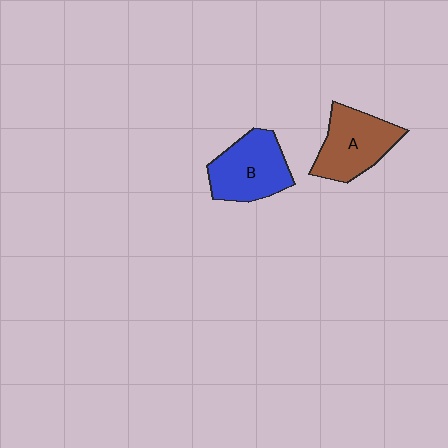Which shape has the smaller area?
Shape A (brown).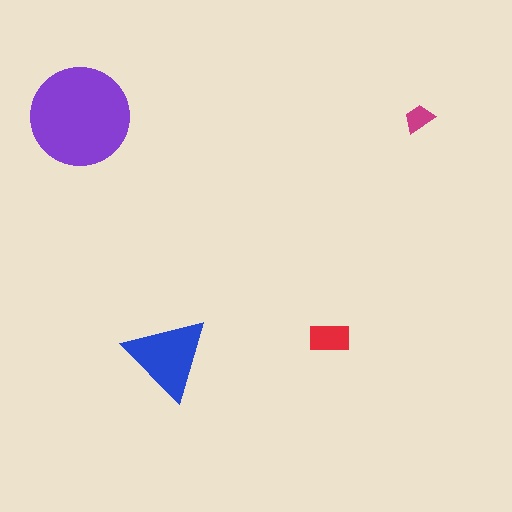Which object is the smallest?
The magenta trapezoid.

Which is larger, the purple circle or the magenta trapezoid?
The purple circle.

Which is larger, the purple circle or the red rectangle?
The purple circle.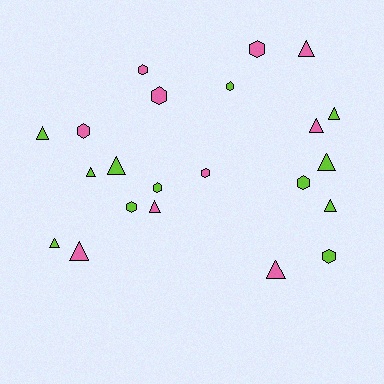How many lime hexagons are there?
There are 5 lime hexagons.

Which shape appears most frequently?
Triangle, with 12 objects.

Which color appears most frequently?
Lime, with 12 objects.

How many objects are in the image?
There are 22 objects.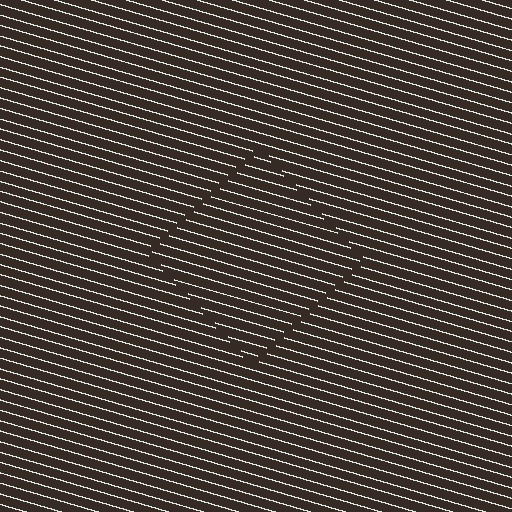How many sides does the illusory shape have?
4 sides — the line-ends trace a square.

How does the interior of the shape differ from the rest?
The interior of the shape contains the same grating, shifted by half a period — the contour is defined by the phase discontinuity where line-ends from the inner and outer gratings abut.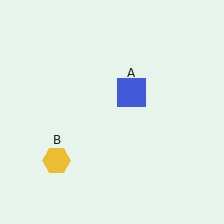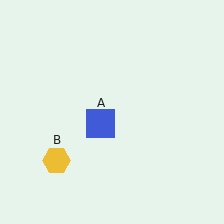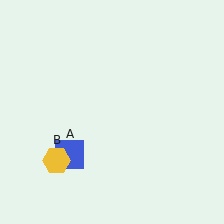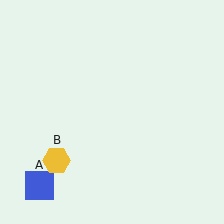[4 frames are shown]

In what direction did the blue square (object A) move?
The blue square (object A) moved down and to the left.